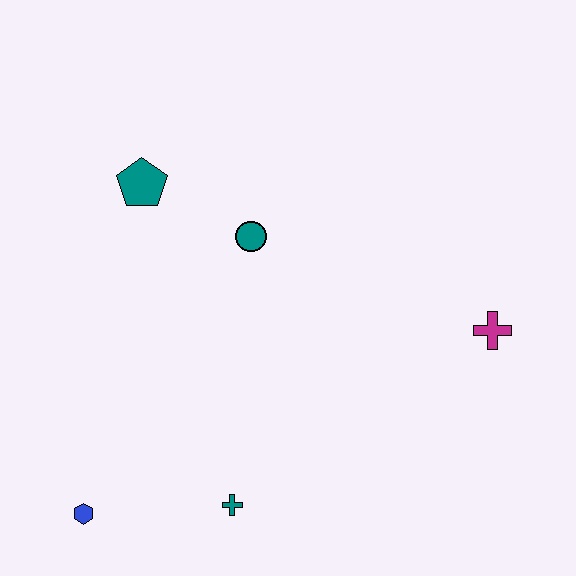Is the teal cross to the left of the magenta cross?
Yes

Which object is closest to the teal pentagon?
The teal circle is closest to the teal pentagon.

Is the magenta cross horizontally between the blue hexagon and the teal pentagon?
No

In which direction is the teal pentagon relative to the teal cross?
The teal pentagon is above the teal cross.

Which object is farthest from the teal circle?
The blue hexagon is farthest from the teal circle.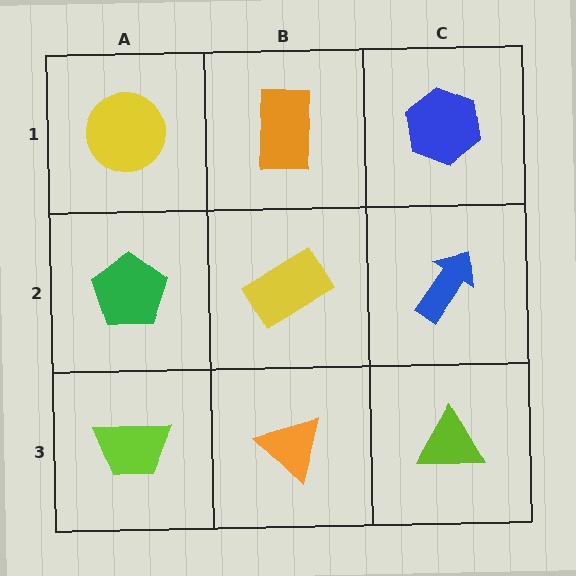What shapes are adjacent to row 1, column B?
A yellow rectangle (row 2, column B), a yellow circle (row 1, column A), a blue hexagon (row 1, column C).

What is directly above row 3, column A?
A green pentagon.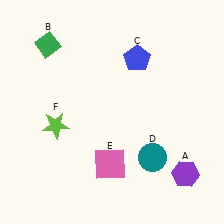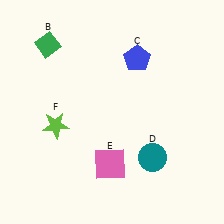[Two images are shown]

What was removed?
The purple hexagon (A) was removed in Image 2.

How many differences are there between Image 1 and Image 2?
There is 1 difference between the two images.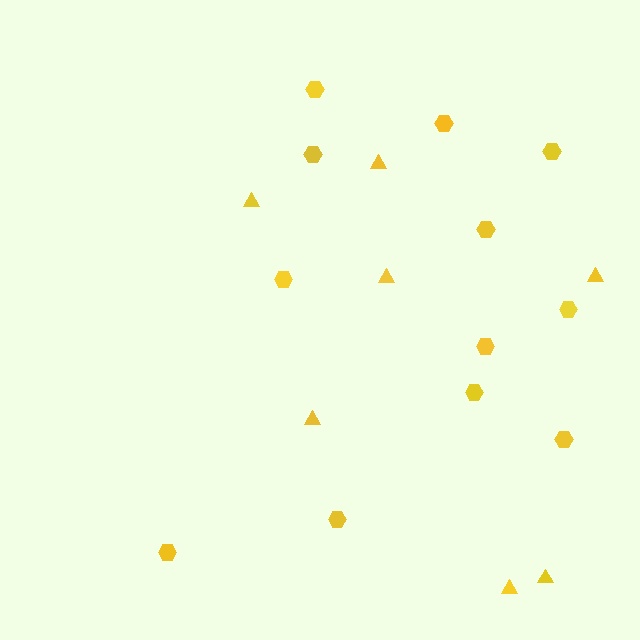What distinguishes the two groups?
There are 2 groups: one group of triangles (7) and one group of hexagons (12).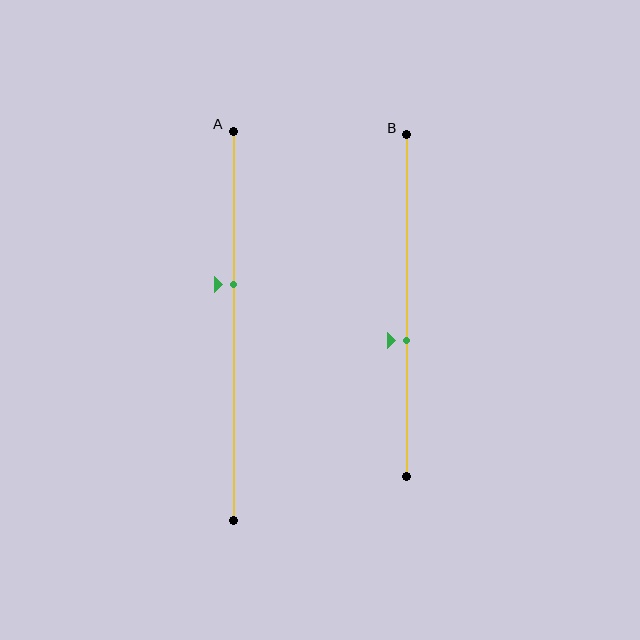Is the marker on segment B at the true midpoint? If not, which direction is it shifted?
No, the marker on segment B is shifted downward by about 10% of the segment length.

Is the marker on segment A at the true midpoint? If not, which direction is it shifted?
No, the marker on segment A is shifted upward by about 11% of the segment length.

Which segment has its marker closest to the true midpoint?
Segment B has its marker closest to the true midpoint.